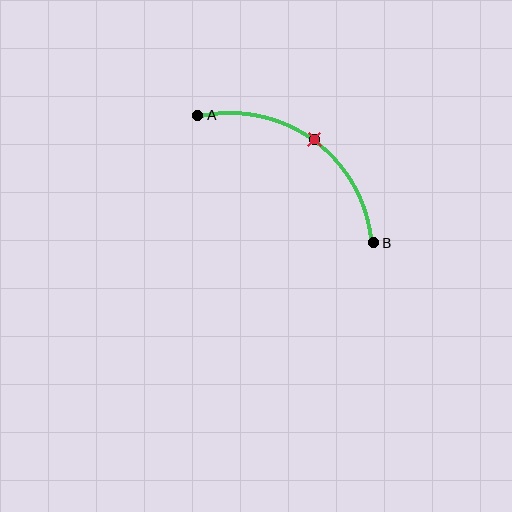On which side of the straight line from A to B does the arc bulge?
The arc bulges above and to the right of the straight line connecting A and B.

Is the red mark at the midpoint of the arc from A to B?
Yes. The red mark lies on the arc at equal arc-length from both A and B — it is the arc midpoint.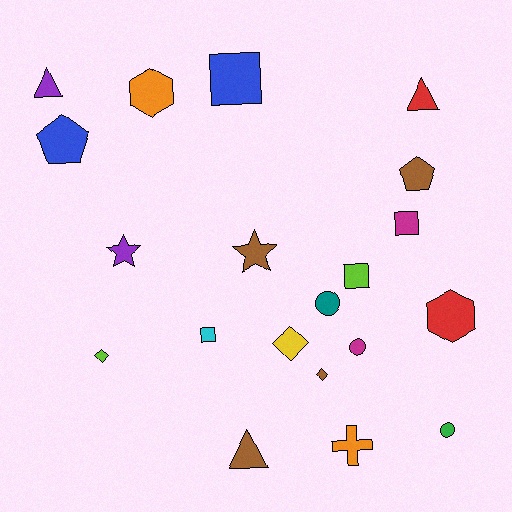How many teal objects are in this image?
There is 1 teal object.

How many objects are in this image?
There are 20 objects.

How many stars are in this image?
There are 2 stars.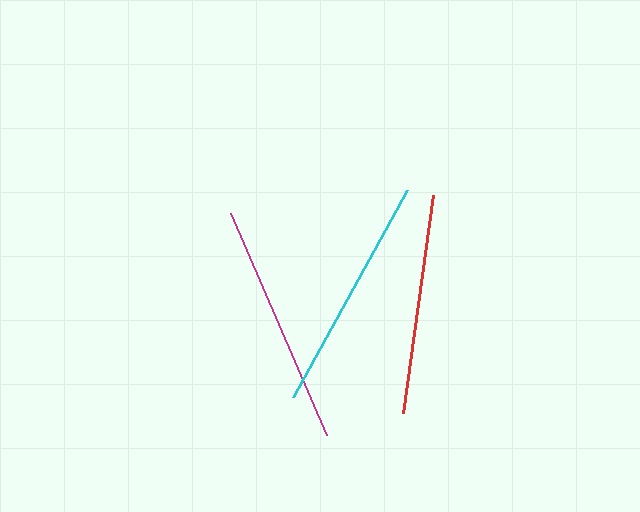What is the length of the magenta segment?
The magenta segment is approximately 241 pixels long.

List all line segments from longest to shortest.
From longest to shortest: magenta, cyan, red.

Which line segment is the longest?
The magenta line is the longest at approximately 241 pixels.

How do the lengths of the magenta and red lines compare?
The magenta and red lines are approximately the same length.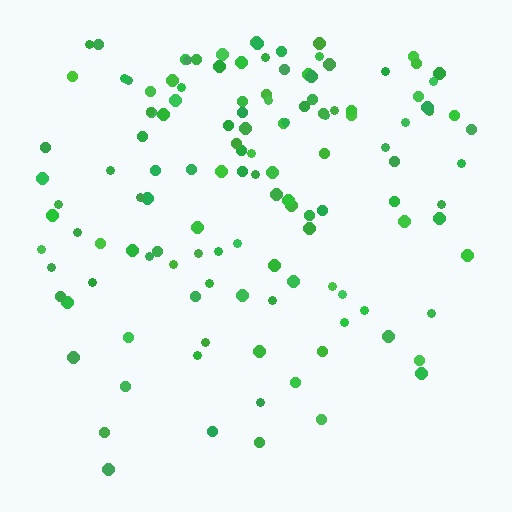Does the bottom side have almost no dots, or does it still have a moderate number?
Still a moderate number, just noticeably fewer than the top.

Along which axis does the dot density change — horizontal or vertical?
Vertical.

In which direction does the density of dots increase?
From bottom to top, with the top side densest.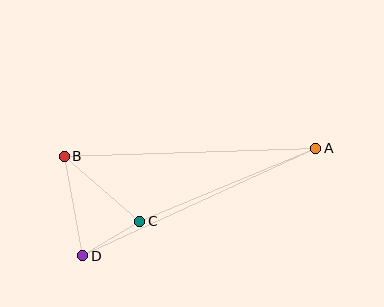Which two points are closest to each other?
Points C and D are closest to each other.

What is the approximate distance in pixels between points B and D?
The distance between B and D is approximately 101 pixels.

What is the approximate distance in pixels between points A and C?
The distance between A and C is approximately 191 pixels.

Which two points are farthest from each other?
Points A and D are farthest from each other.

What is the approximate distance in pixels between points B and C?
The distance between B and C is approximately 100 pixels.